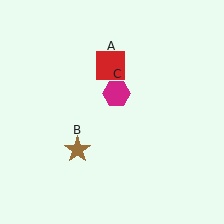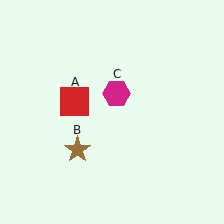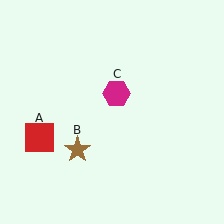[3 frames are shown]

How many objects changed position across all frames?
1 object changed position: red square (object A).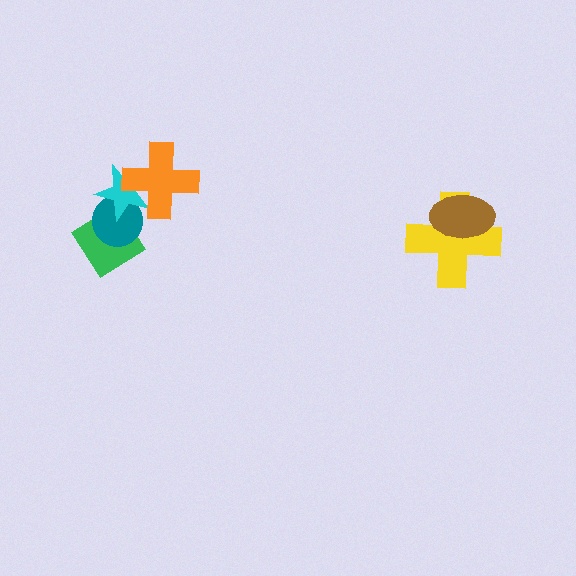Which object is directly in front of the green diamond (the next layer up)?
The teal circle is directly in front of the green diamond.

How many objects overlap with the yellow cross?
1 object overlaps with the yellow cross.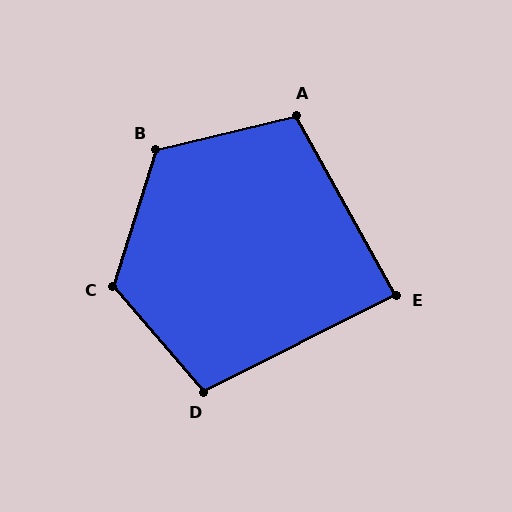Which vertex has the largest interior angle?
C, at approximately 122 degrees.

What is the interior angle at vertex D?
Approximately 104 degrees (obtuse).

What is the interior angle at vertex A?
Approximately 105 degrees (obtuse).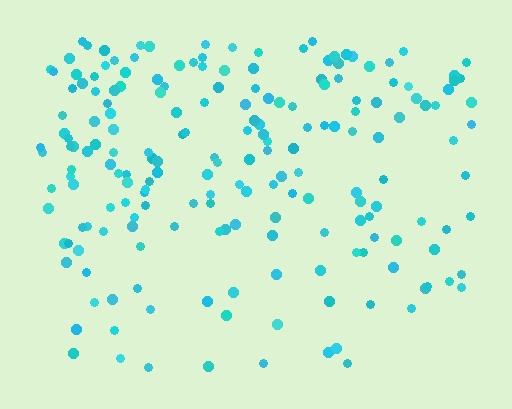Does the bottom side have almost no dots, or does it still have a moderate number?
Still a moderate number, just noticeably fewer than the top.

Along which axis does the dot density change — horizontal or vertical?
Vertical.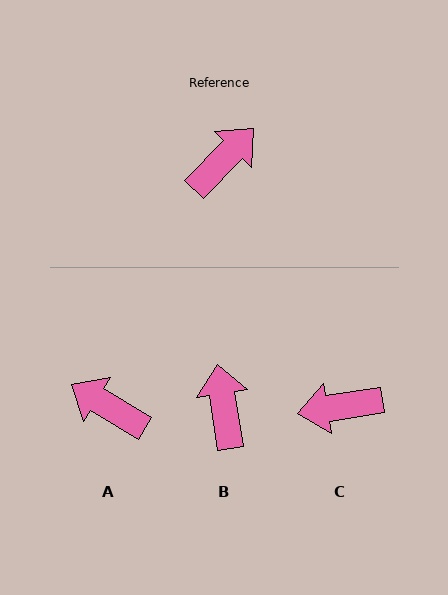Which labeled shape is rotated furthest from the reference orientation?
C, about 143 degrees away.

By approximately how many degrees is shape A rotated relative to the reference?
Approximately 103 degrees counter-clockwise.